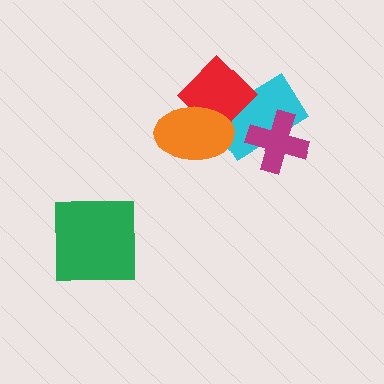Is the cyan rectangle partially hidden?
Yes, it is partially covered by another shape.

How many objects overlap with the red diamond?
2 objects overlap with the red diamond.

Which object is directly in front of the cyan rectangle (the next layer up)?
The red diamond is directly in front of the cyan rectangle.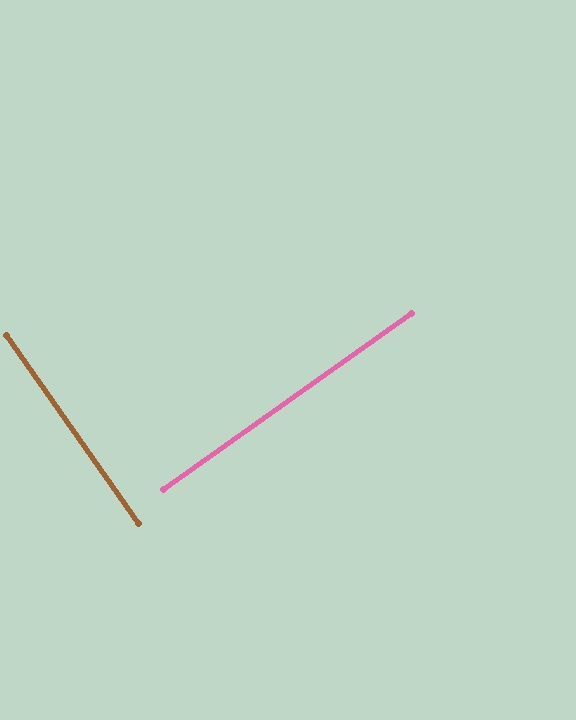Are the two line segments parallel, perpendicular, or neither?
Perpendicular — they meet at approximately 90°.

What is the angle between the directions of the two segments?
Approximately 90 degrees.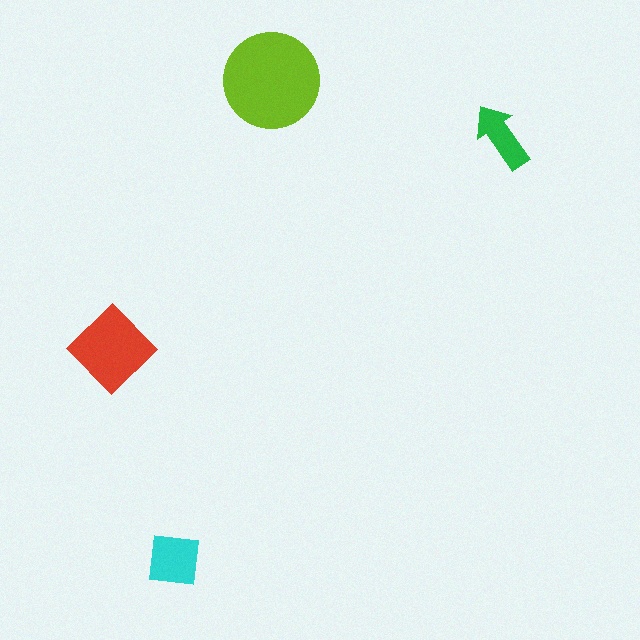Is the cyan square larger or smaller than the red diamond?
Smaller.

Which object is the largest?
The lime circle.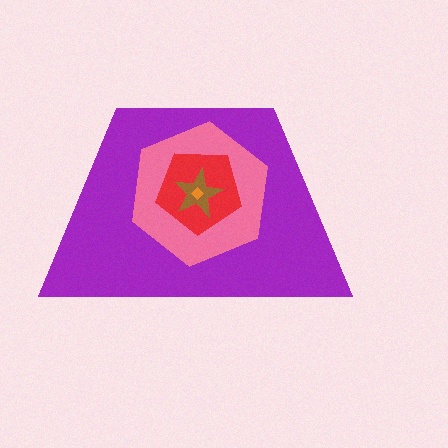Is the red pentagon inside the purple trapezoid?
Yes.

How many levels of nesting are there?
5.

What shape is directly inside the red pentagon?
The brown star.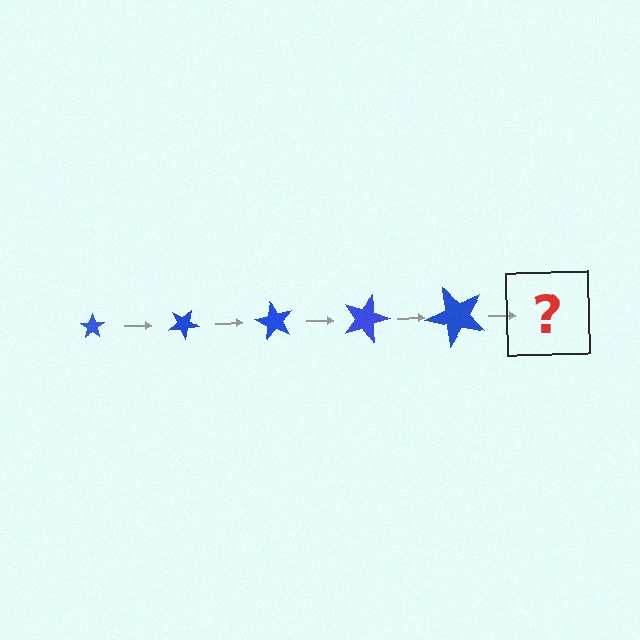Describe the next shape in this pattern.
It should be a star, larger than the previous one and rotated 150 degrees from the start.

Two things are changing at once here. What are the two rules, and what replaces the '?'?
The two rules are that the star grows larger each step and it rotates 30 degrees each step. The '?' should be a star, larger than the previous one and rotated 150 degrees from the start.